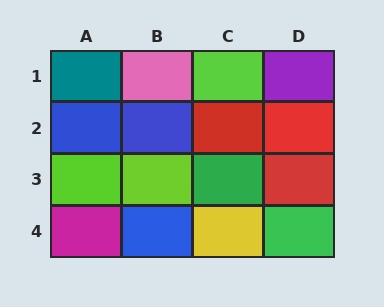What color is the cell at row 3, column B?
Lime.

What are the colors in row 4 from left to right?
Magenta, blue, yellow, green.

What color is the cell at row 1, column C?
Lime.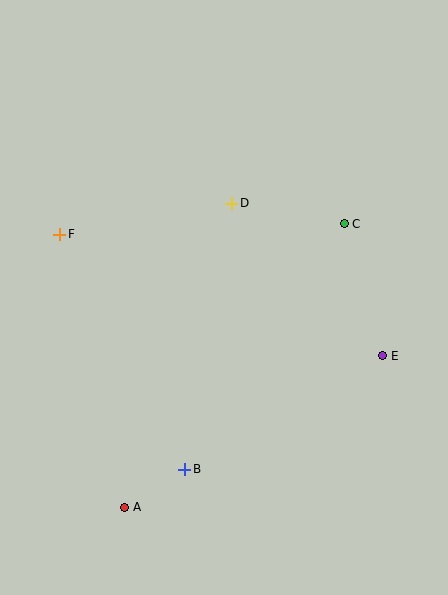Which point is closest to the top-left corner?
Point F is closest to the top-left corner.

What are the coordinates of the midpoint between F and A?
The midpoint between F and A is at (92, 371).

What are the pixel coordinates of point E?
Point E is at (383, 356).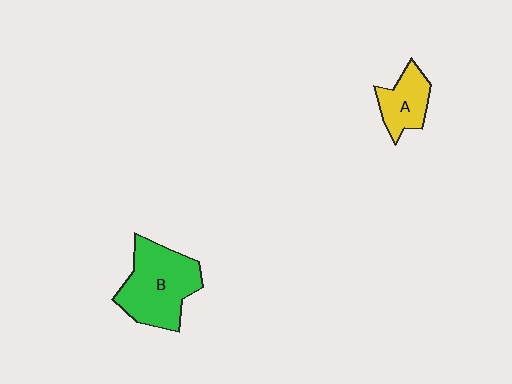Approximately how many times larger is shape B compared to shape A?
Approximately 1.9 times.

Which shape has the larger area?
Shape B (green).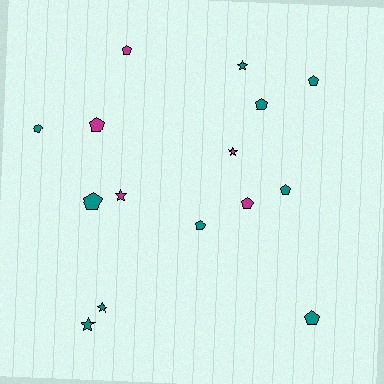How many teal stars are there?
There are 3 teal stars.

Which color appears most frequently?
Teal, with 10 objects.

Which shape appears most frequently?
Pentagon, with 10 objects.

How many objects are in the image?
There are 15 objects.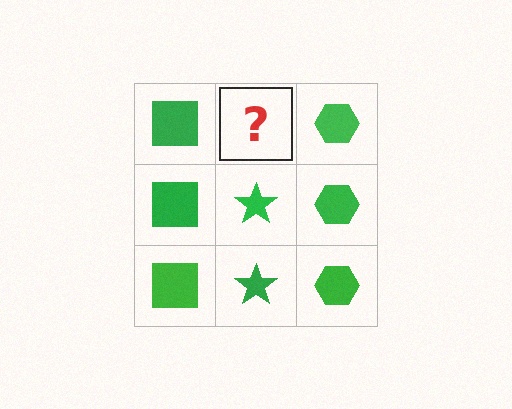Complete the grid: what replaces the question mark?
The question mark should be replaced with a green star.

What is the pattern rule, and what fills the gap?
The rule is that each column has a consistent shape. The gap should be filled with a green star.